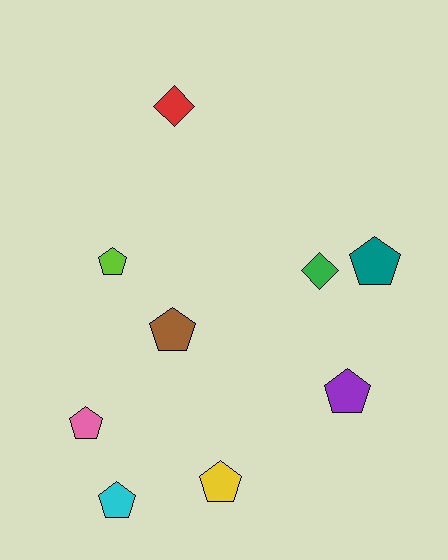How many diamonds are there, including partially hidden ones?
There are 2 diamonds.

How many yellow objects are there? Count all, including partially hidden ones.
There is 1 yellow object.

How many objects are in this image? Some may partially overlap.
There are 9 objects.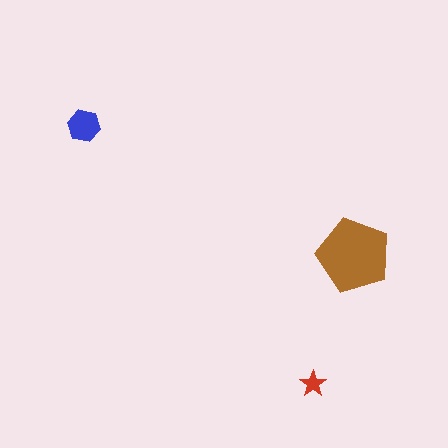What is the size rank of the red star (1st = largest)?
3rd.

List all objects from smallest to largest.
The red star, the blue hexagon, the brown pentagon.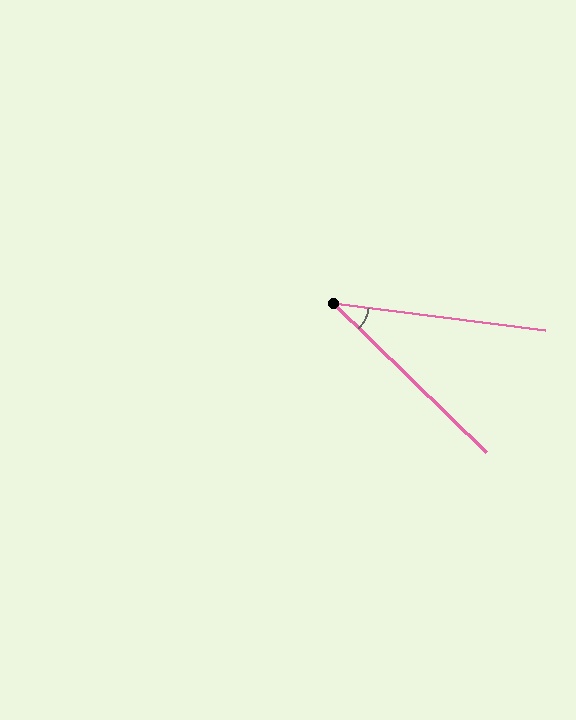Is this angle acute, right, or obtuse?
It is acute.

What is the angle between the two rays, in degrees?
Approximately 37 degrees.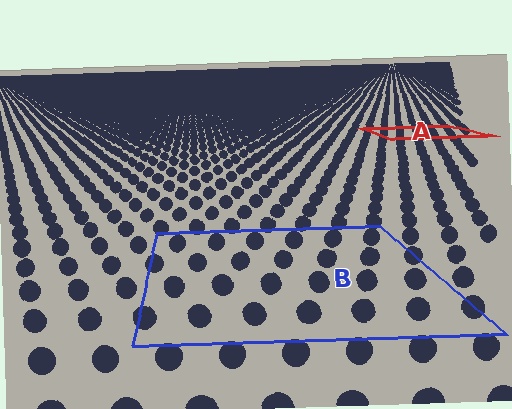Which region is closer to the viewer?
Region B is closer. The texture elements there are larger and more spread out.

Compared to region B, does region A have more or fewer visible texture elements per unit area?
Region A has more texture elements per unit area — they are packed more densely because it is farther away.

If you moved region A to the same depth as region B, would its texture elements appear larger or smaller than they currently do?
They would appear larger. At a closer depth, the same texture elements are projected at a bigger on-screen size.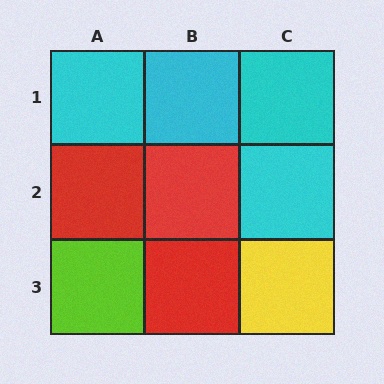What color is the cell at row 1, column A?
Cyan.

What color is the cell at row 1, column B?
Cyan.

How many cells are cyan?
4 cells are cyan.